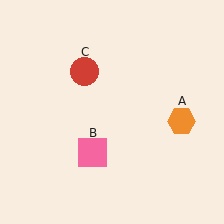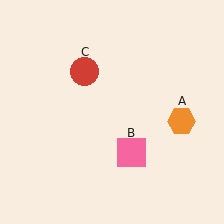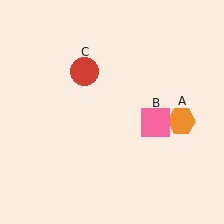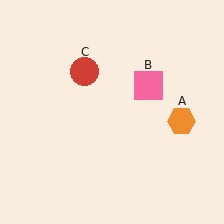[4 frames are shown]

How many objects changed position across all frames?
1 object changed position: pink square (object B).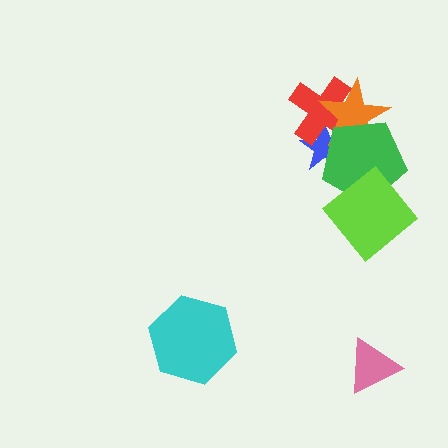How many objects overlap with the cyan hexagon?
0 objects overlap with the cyan hexagon.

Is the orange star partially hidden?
Yes, it is partially covered by another shape.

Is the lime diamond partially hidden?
No, no other shape covers it.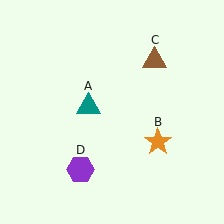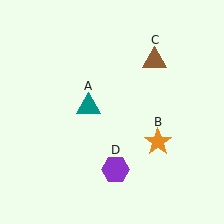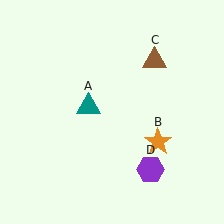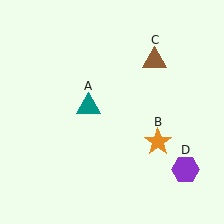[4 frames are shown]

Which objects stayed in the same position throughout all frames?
Teal triangle (object A) and orange star (object B) and brown triangle (object C) remained stationary.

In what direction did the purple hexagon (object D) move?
The purple hexagon (object D) moved right.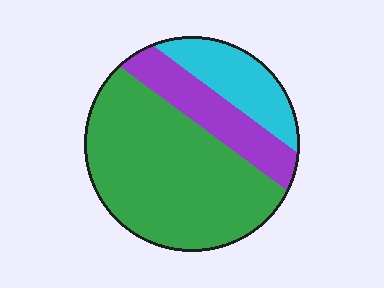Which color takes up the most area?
Green, at roughly 60%.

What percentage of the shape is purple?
Purple takes up about one fifth (1/5) of the shape.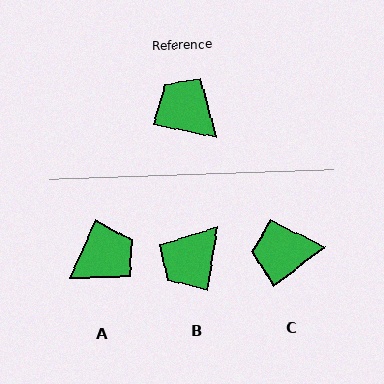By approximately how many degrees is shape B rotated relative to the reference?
Approximately 92 degrees counter-clockwise.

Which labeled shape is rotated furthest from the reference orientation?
A, about 103 degrees away.